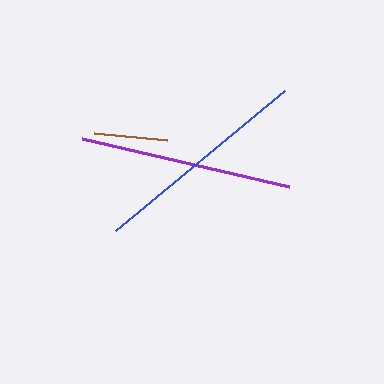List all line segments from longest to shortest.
From longest to shortest: blue, purple, brown.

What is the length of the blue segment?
The blue segment is approximately 220 pixels long.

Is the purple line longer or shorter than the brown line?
The purple line is longer than the brown line.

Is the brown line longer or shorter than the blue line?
The blue line is longer than the brown line.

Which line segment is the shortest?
The brown line is the shortest at approximately 73 pixels.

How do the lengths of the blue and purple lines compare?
The blue and purple lines are approximately the same length.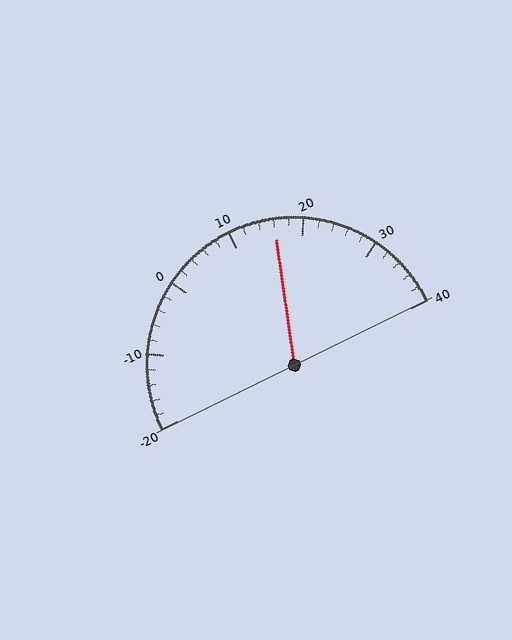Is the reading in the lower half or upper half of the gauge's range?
The reading is in the upper half of the range (-20 to 40).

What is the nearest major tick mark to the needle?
The nearest major tick mark is 20.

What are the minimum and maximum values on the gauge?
The gauge ranges from -20 to 40.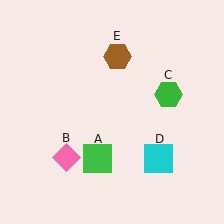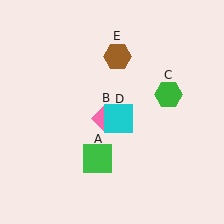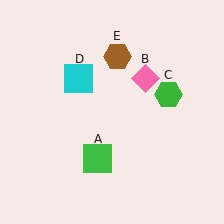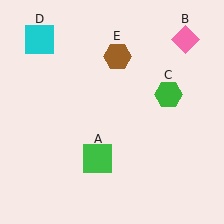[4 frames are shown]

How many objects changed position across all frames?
2 objects changed position: pink diamond (object B), cyan square (object D).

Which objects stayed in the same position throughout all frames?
Green square (object A) and green hexagon (object C) and brown hexagon (object E) remained stationary.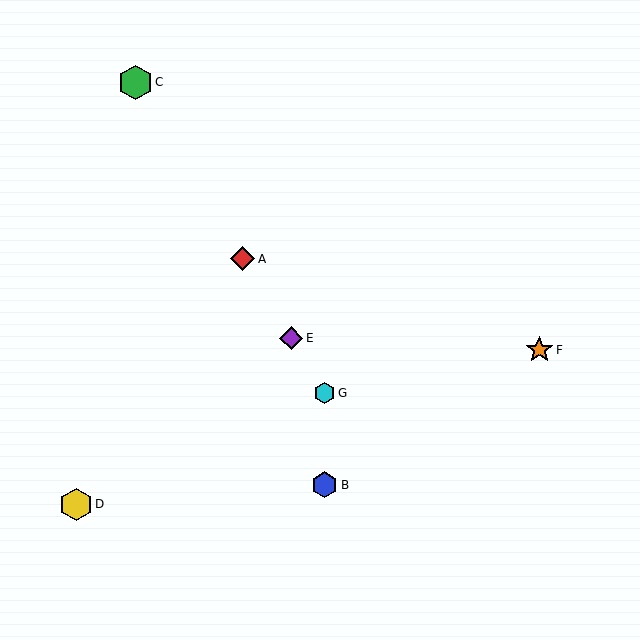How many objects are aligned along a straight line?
4 objects (A, C, E, G) are aligned along a straight line.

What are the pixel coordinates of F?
Object F is at (539, 350).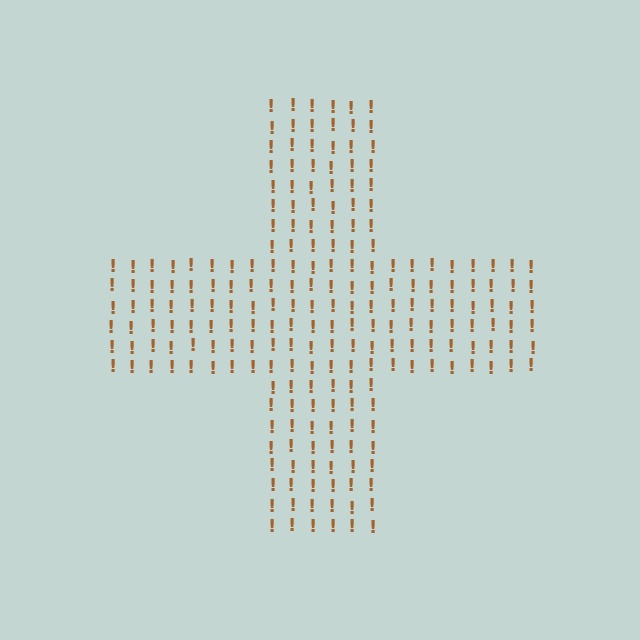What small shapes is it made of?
It is made of small exclamation marks.